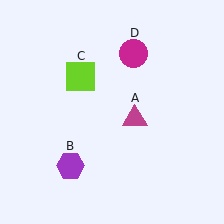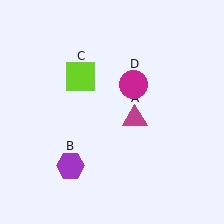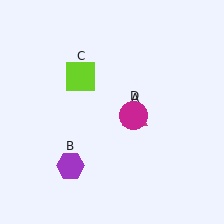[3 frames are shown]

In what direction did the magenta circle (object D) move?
The magenta circle (object D) moved down.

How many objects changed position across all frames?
1 object changed position: magenta circle (object D).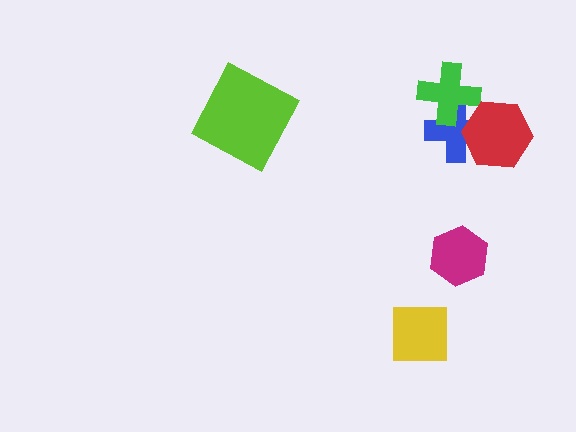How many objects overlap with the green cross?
1 object overlaps with the green cross.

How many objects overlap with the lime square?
0 objects overlap with the lime square.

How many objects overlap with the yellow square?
0 objects overlap with the yellow square.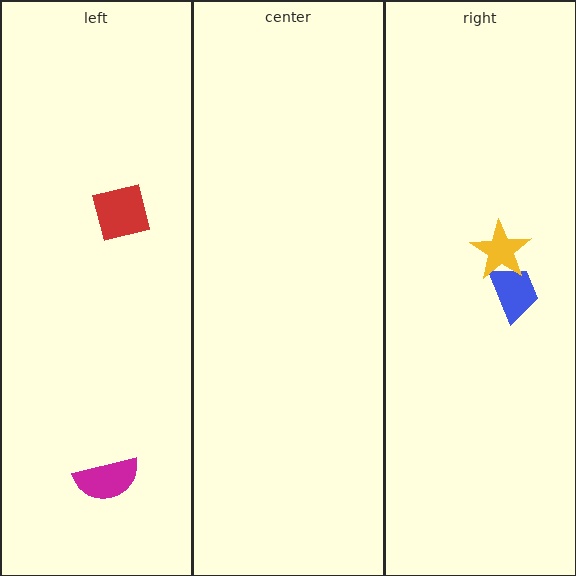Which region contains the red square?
The left region.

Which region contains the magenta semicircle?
The left region.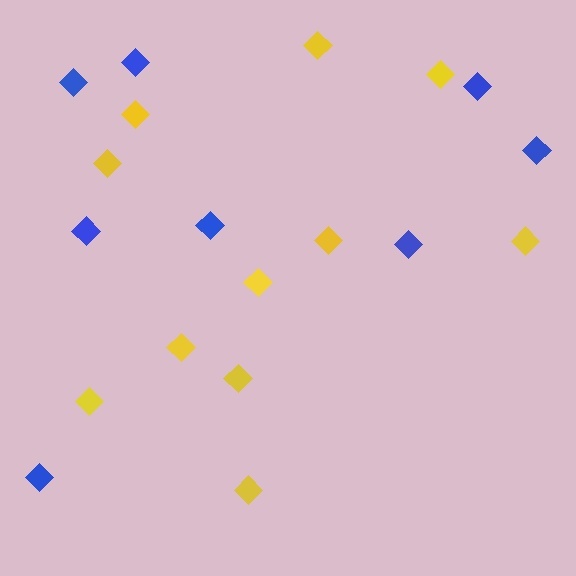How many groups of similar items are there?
There are 2 groups: one group of blue diamonds (8) and one group of yellow diamonds (11).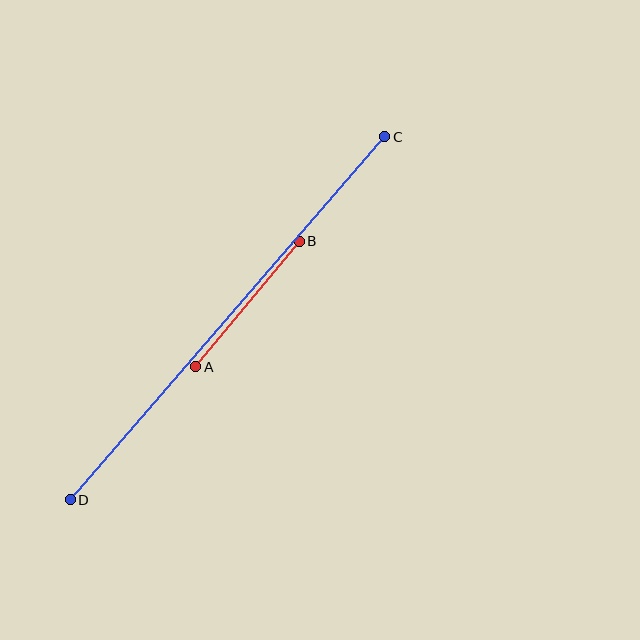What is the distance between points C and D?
The distance is approximately 480 pixels.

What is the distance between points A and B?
The distance is approximately 163 pixels.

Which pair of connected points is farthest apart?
Points C and D are farthest apart.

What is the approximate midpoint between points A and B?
The midpoint is at approximately (247, 304) pixels.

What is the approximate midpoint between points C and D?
The midpoint is at approximately (227, 318) pixels.